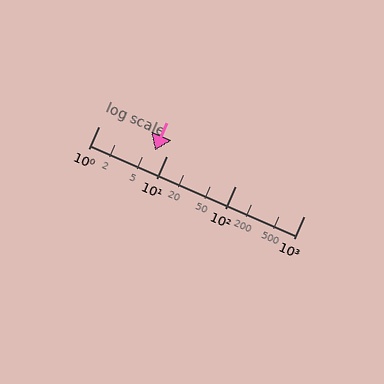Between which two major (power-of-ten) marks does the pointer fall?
The pointer is between 1 and 10.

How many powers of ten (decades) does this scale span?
The scale spans 3 decades, from 1 to 1000.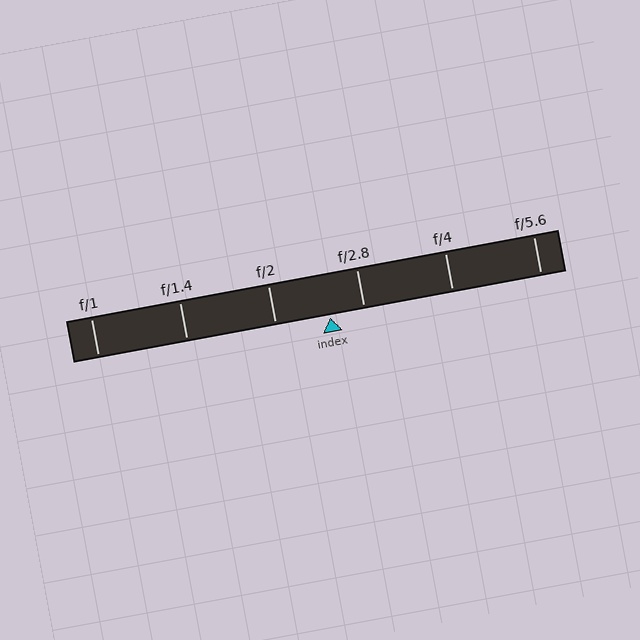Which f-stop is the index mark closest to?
The index mark is closest to f/2.8.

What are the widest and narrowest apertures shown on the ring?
The widest aperture shown is f/1 and the narrowest is f/5.6.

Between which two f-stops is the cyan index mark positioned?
The index mark is between f/2 and f/2.8.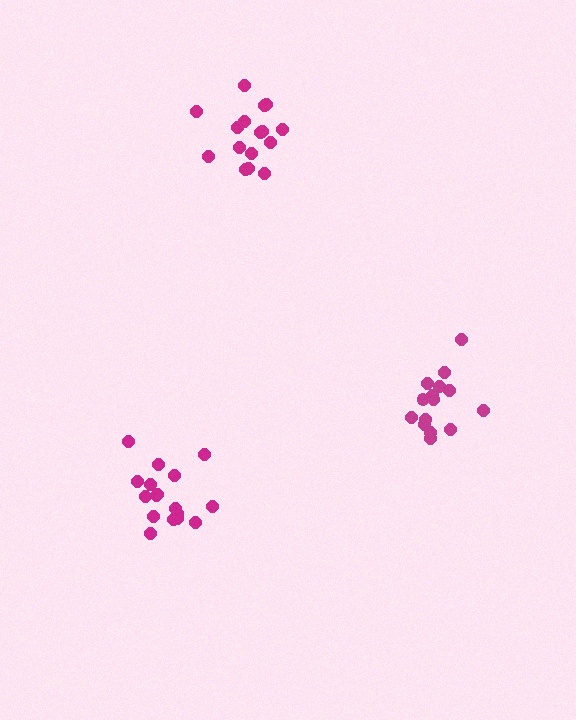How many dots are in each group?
Group 1: 15 dots, Group 2: 16 dots, Group 3: 17 dots (48 total).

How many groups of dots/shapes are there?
There are 3 groups.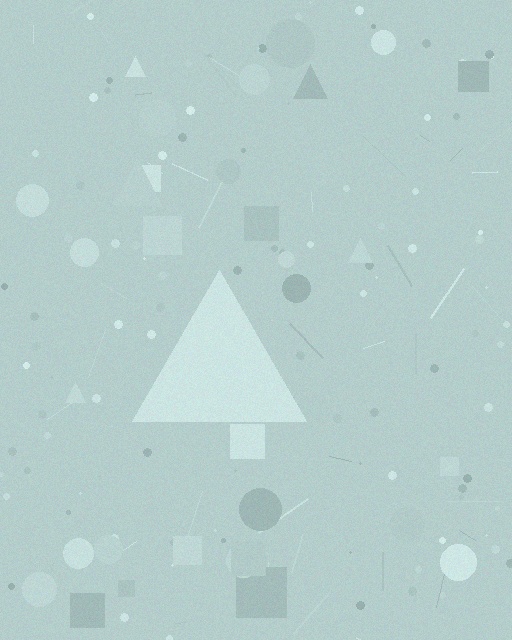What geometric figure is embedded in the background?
A triangle is embedded in the background.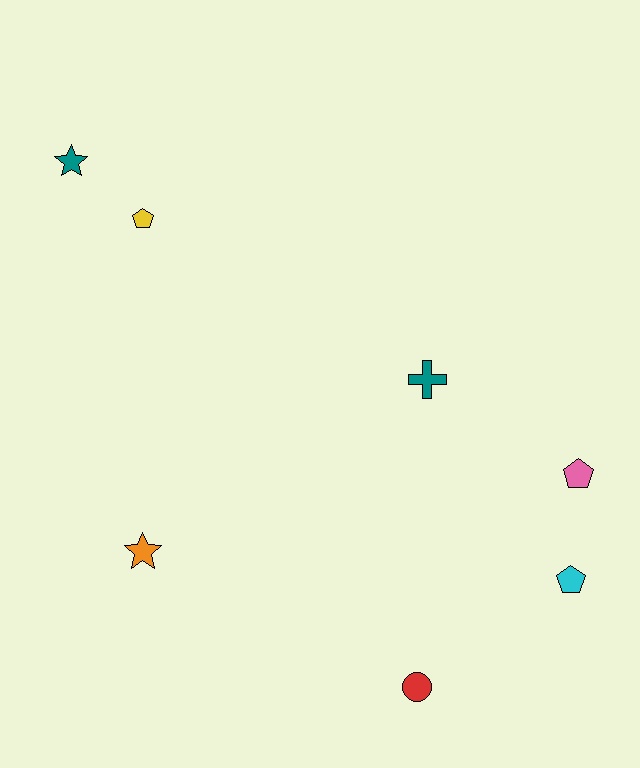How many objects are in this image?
There are 7 objects.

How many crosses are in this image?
There is 1 cross.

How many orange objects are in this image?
There is 1 orange object.